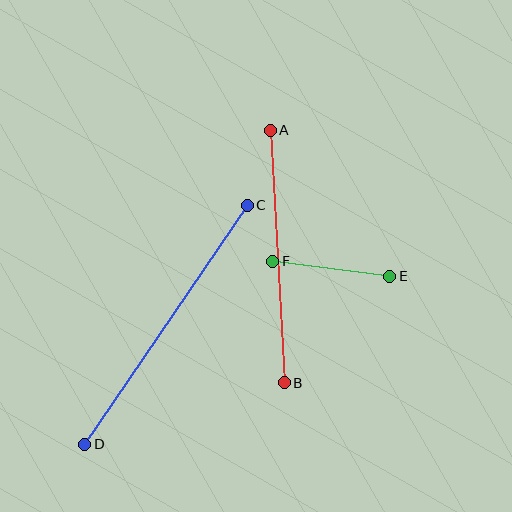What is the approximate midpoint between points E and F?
The midpoint is at approximately (331, 269) pixels.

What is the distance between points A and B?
The distance is approximately 253 pixels.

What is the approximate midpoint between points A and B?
The midpoint is at approximately (277, 256) pixels.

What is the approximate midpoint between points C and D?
The midpoint is at approximately (166, 325) pixels.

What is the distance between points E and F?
The distance is approximately 118 pixels.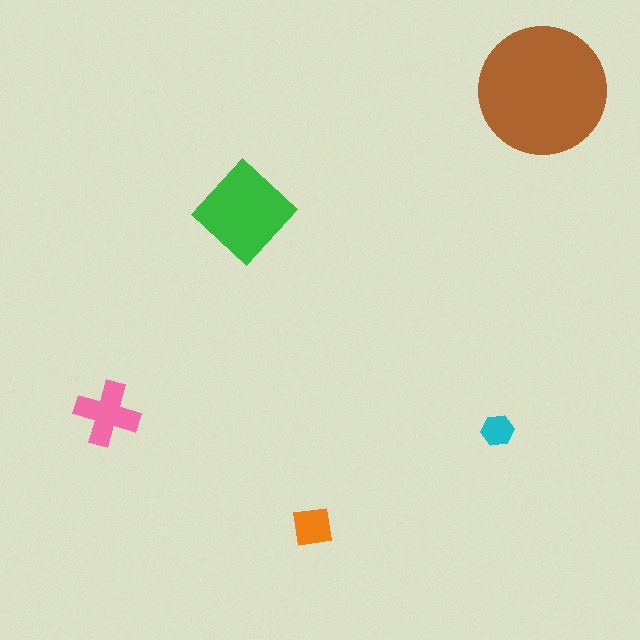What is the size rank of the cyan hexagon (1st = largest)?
5th.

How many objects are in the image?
There are 5 objects in the image.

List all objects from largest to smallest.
The brown circle, the green diamond, the pink cross, the orange square, the cyan hexagon.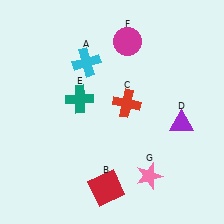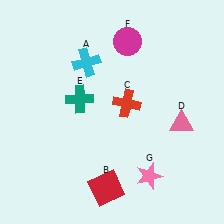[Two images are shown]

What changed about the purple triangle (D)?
In Image 1, D is purple. In Image 2, it changed to pink.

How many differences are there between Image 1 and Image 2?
There is 1 difference between the two images.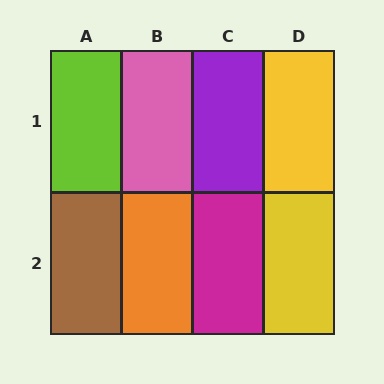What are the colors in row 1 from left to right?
Lime, pink, purple, yellow.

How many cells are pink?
1 cell is pink.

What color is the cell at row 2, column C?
Magenta.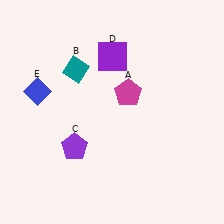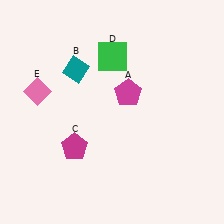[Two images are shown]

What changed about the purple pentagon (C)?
In Image 1, C is purple. In Image 2, it changed to magenta.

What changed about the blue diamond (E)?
In Image 1, E is blue. In Image 2, it changed to pink.